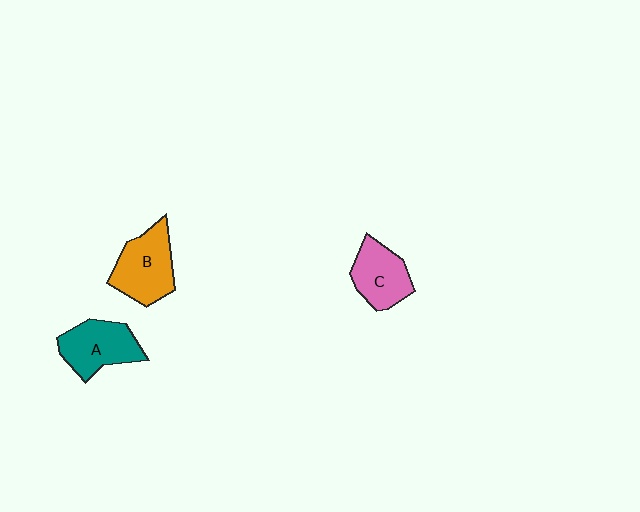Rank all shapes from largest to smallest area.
From largest to smallest: B (orange), A (teal), C (pink).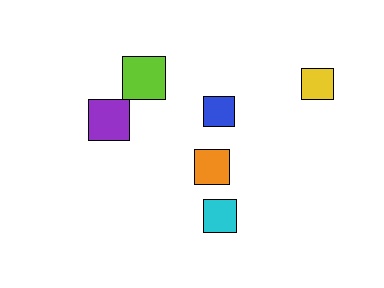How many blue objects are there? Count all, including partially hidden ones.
There is 1 blue object.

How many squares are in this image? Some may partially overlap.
There are 6 squares.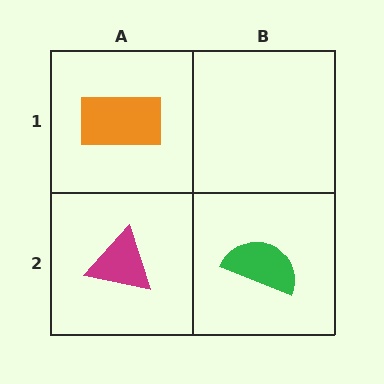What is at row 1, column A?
An orange rectangle.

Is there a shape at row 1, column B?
No, that cell is empty.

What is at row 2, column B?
A green semicircle.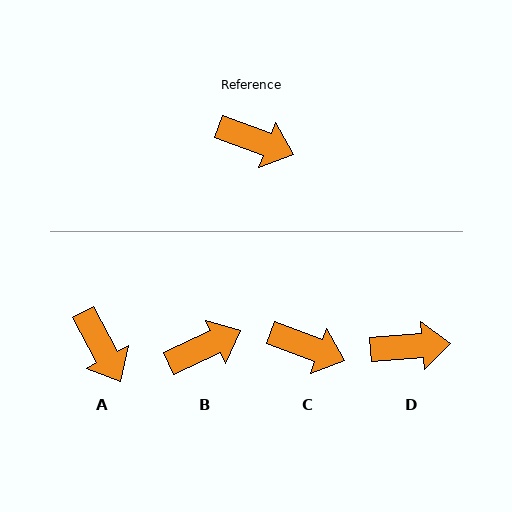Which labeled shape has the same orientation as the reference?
C.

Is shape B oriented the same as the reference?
No, it is off by about 45 degrees.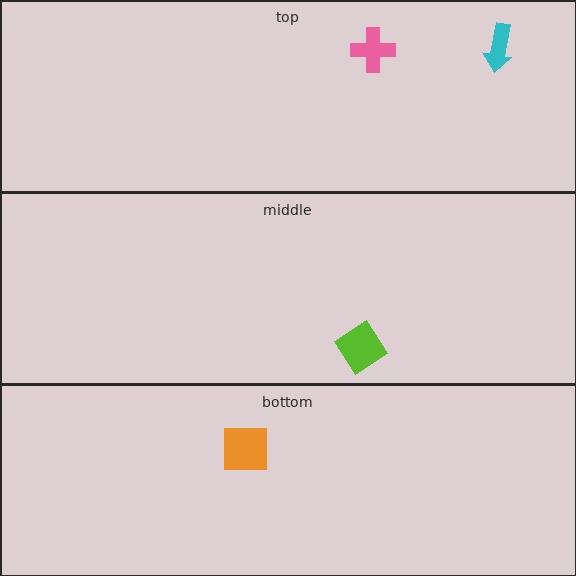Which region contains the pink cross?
The top region.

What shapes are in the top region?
The pink cross, the cyan arrow.